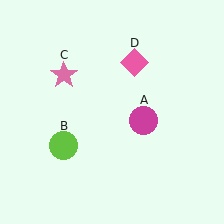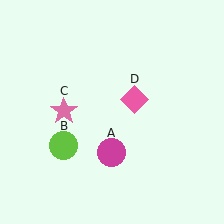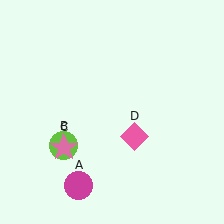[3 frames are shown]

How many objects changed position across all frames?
3 objects changed position: magenta circle (object A), pink star (object C), pink diamond (object D).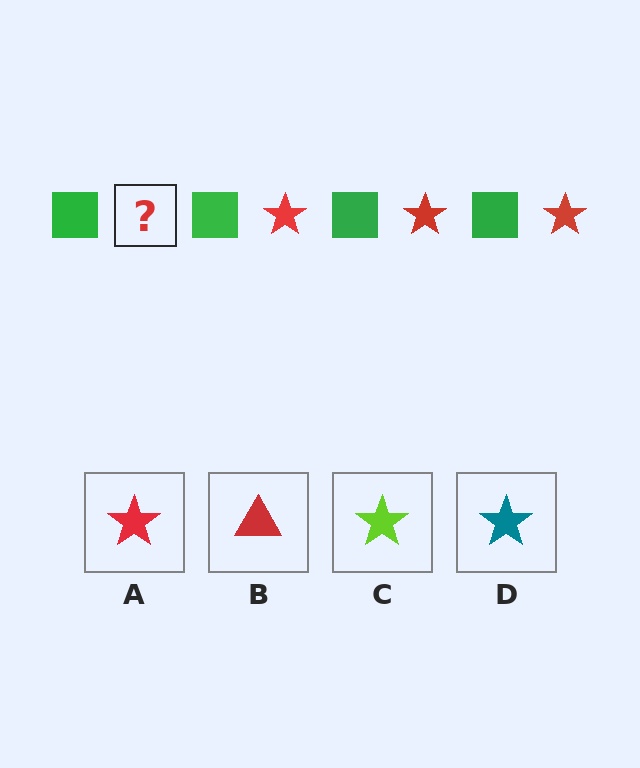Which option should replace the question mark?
Option A.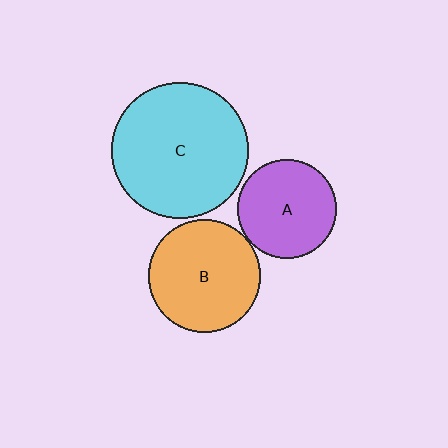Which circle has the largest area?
Circle C (cyan).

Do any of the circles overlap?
No, none of the circles overlap.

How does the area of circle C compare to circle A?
Approximately 1.9 times.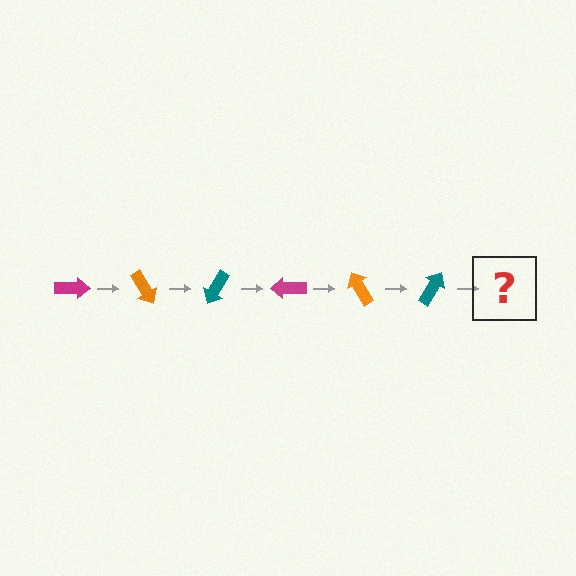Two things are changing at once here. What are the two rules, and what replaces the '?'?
The two rules are that it rotates 60 degrees each step and the color cycles through magenta, orange, and teal. The '?' should be a magenta arrow, rotated 360 degrees from the start.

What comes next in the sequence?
The next element should be a magenta arrow, rotated 360 degrees from the start.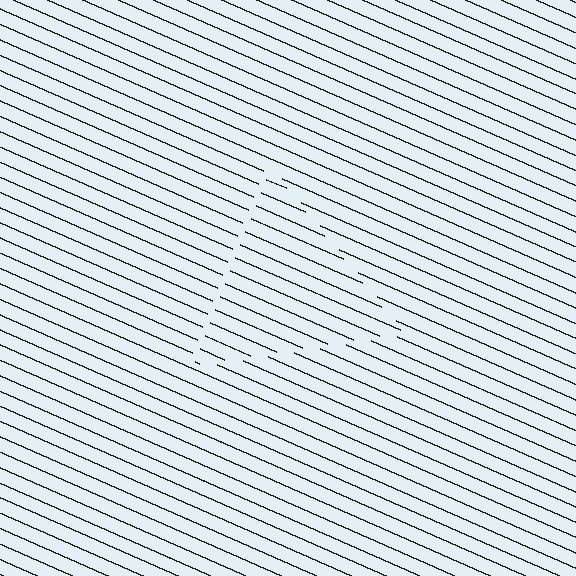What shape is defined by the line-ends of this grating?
An illusory triangle. The interior of the shape contains the same grating, shifted by half a period — the contour is defined by the phase discontinuity where line-ends from the inner and outer gratings abut.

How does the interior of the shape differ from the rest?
The interior of the shape contains the same grating, shifted by half a period — the contour is defined by the phase discontinuity where line-ends from the inner and outer gratings abut.